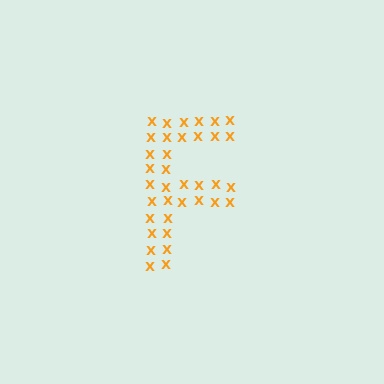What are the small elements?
The small elements are letter X's.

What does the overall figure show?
The overall figure shows the letter F.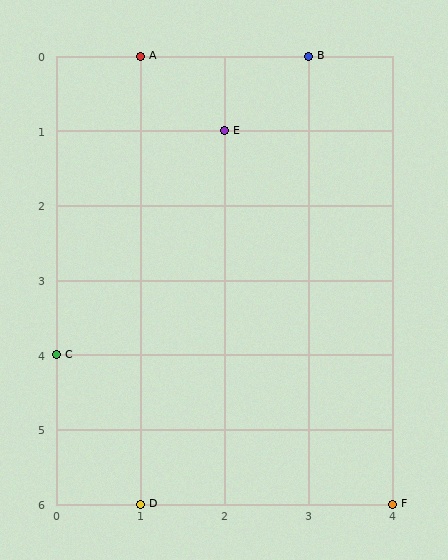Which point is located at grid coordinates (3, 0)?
Point B is at (3, 0).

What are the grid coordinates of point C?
Point C is at grid coordinates (0, 4).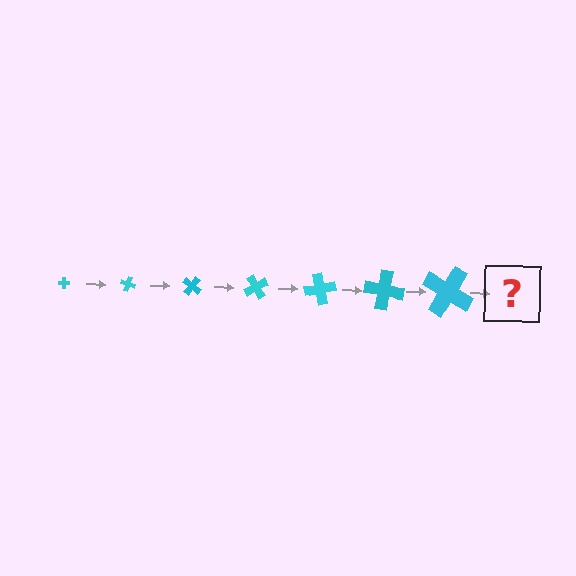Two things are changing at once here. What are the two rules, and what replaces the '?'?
The two rules are that the cross grows larger each step and it rotates 20 degrees each step. The '?' should be a cross, larger than the previous one and rotated 140 degrees from the start.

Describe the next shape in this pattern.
It should be a cross, larger than the previous one and rotated 140 degrees from the start.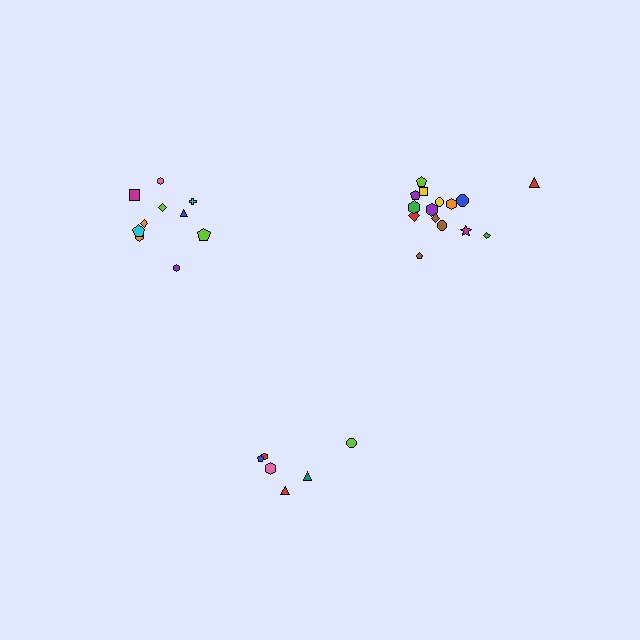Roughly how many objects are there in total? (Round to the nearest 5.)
Roughly 30 objects in total.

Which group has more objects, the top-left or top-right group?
The top-right group.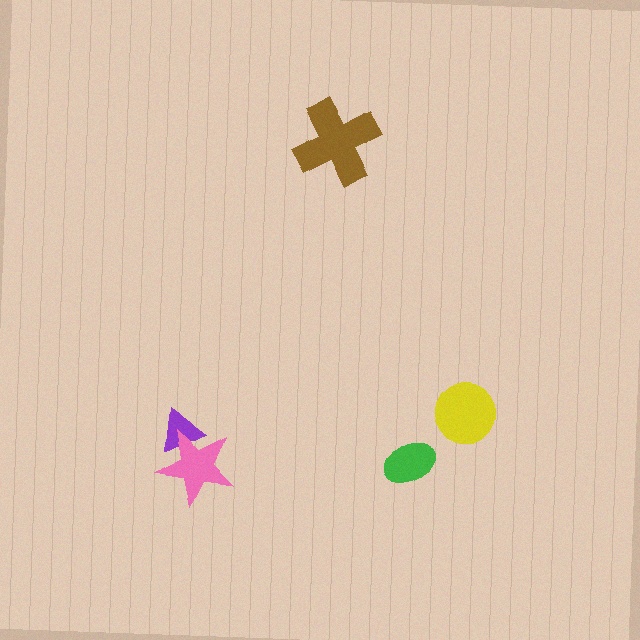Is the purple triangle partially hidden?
Yes, it is partially covered by another shape.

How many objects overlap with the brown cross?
0 objects overlap with the brown cross.